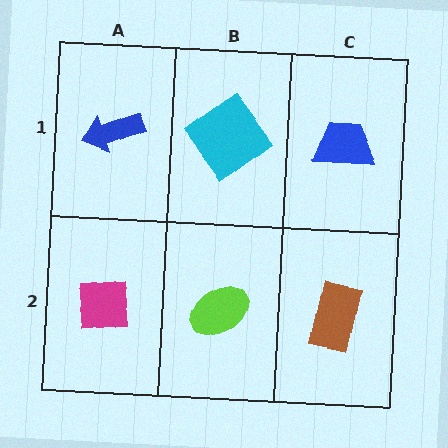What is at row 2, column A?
A magenta square.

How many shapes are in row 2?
3 shapes.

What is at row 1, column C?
A blue trapezoid.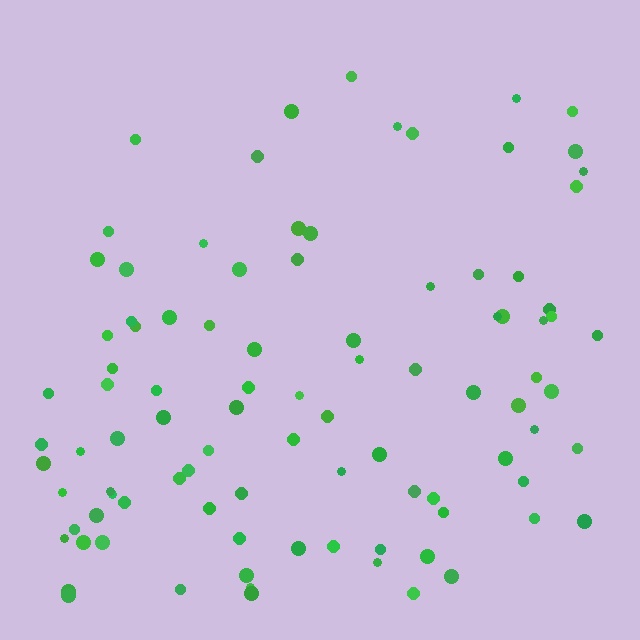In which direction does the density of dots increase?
From top to bottom, with the bottom side densest.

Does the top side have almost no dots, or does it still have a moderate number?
Still a moderate number, just noticeably fewer than the bottom.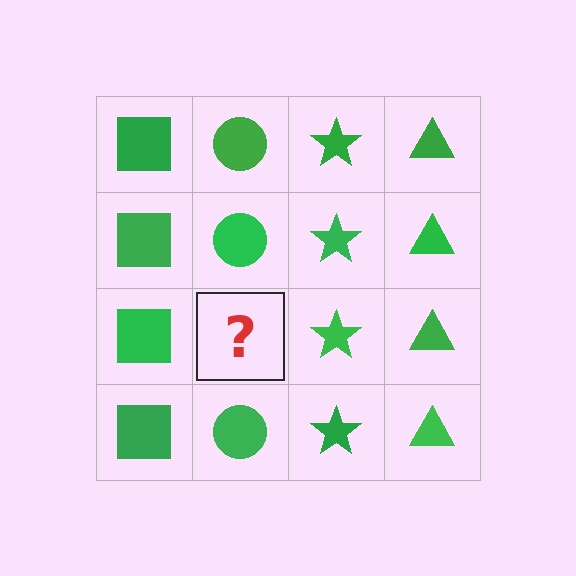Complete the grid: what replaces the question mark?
The question mark should be replaced with a green circle.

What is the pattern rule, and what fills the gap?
The rule is that each column has a consistent shape. The gap should be filled with a green circle.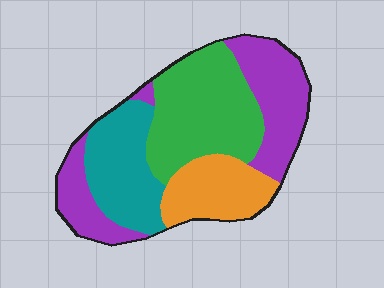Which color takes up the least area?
Orange, at roughly 15%.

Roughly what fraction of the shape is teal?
Teal covers 21% of the shape.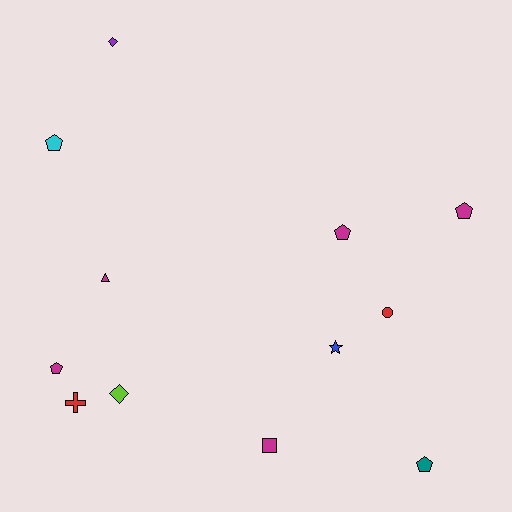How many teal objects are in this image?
There is 1 teal object.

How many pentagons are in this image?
There are 5 pentagons.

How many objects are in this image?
There are 12 objects.